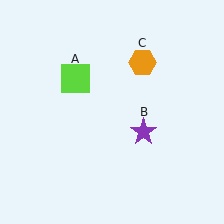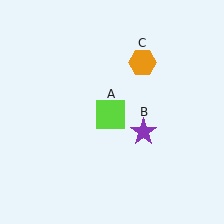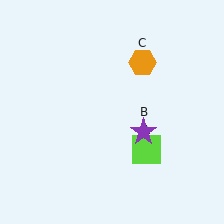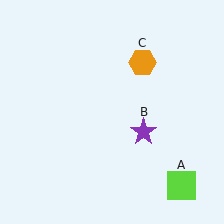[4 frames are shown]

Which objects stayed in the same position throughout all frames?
Purple star (object B) and orange hexagon (object C) remained stationary.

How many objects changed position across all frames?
1 object changed position: lime square (object A).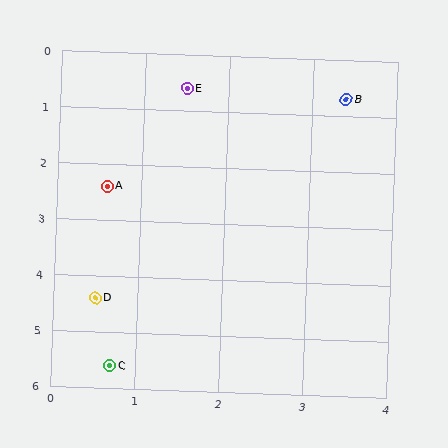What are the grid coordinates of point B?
Point B is at approximately (3.4, 0.7).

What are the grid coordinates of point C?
Point C is at approximately (0.7, 5.6).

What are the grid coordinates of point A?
Point A is at approximately (0.6, 2.4).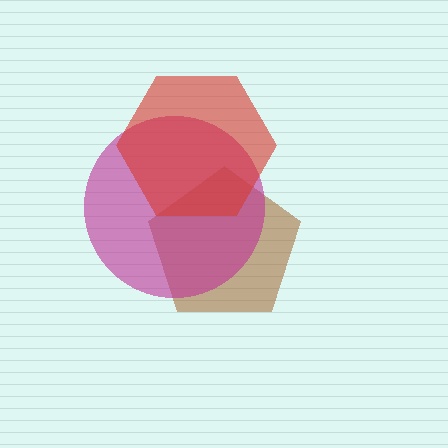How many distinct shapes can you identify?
There are 3 distinct shapes: a brown pentagon, a magenta circle, a red hexagon.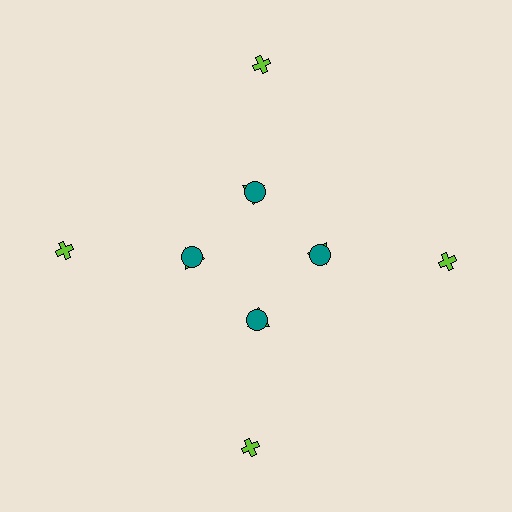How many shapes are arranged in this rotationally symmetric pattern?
There are 12 shapes, arranged in 4 groups of 3.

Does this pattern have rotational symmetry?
Yes, this pattern has 4-fold rotational symmetry. It looks the same after rotating 90 degrees around the center.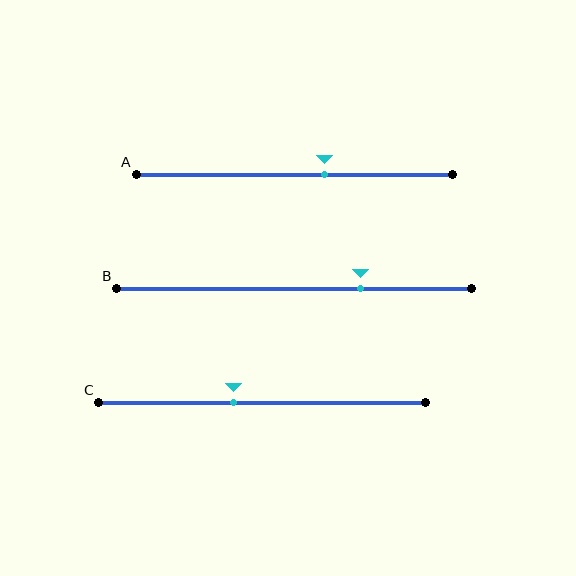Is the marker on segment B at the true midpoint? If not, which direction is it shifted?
No, the marker on segment B is shifted to the right by about 19% of the segment length.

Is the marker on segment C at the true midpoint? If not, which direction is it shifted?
No, the marker on segment C is shifted to the left by about 9% of the segment length.